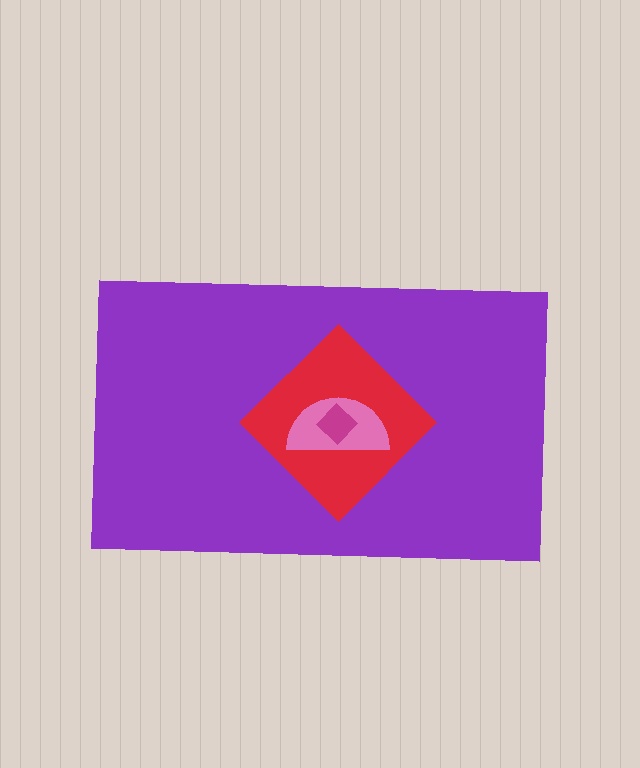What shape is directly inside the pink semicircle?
The magenta diamond.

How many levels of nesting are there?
4.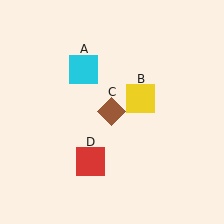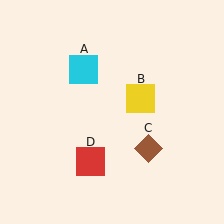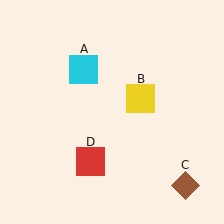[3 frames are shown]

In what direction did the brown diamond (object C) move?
The brown diamond (object C) moved down and to the right.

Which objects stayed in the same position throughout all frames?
Cyan square (object A) and yellow square (object B) and red square (object D) remained stationary.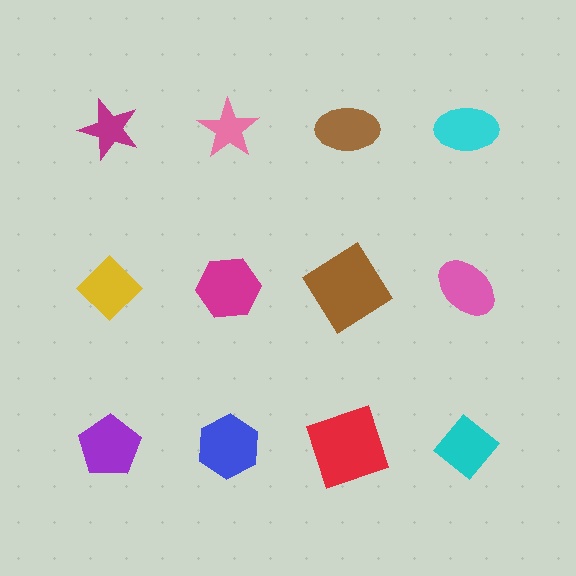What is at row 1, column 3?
A brown ellipse.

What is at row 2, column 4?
A pink ellipse.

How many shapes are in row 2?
4 shapes.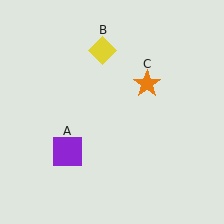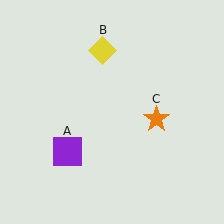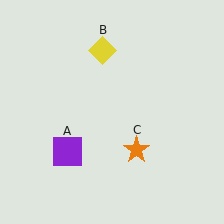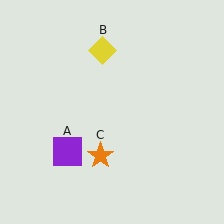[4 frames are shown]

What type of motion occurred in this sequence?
The orange star (object C) rotated clockwise around the center of the scene.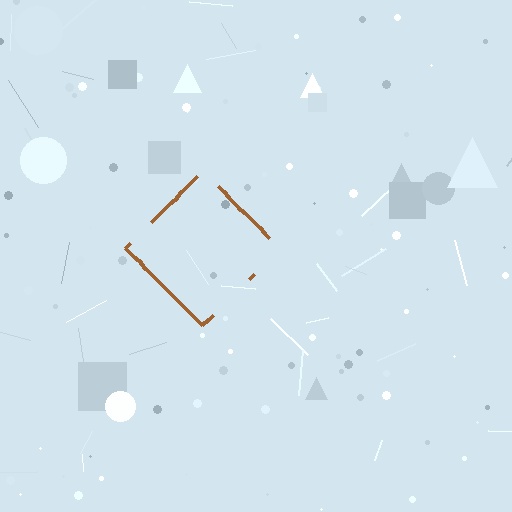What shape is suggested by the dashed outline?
The dashed outline suggests a diamond.